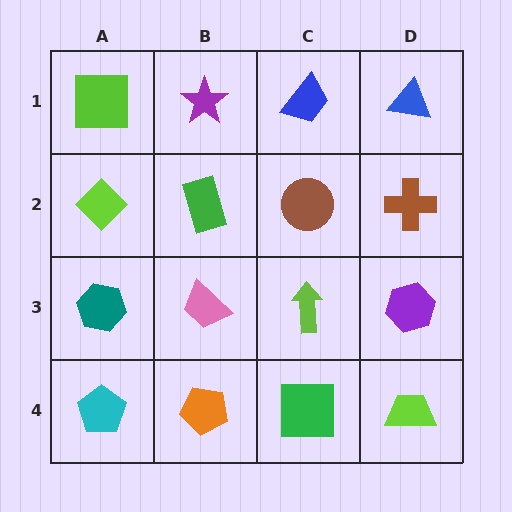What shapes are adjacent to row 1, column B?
A green rectangle (row 2, column B), a lime square (row 1, column A), a blue trapezoid (row 1, column C).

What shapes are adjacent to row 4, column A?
A teal hexagon (row 3, column A), an orange pentagon (row 4, column B).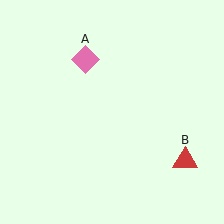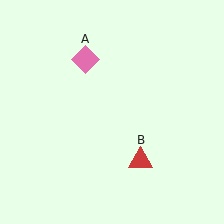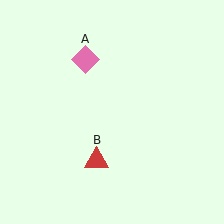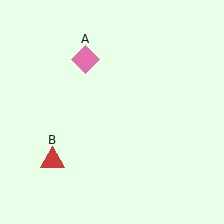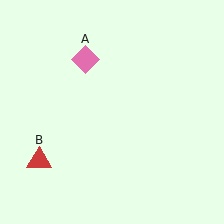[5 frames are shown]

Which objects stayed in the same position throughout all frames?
Pink diamond (object A) remained stationary.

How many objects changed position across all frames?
1 object changed position: red triangle (object B).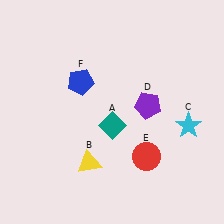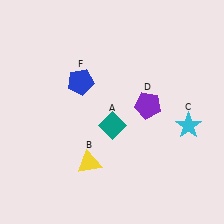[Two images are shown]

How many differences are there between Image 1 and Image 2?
There is 1 difference between the two images.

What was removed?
The red circle (E) was removed in Image 2.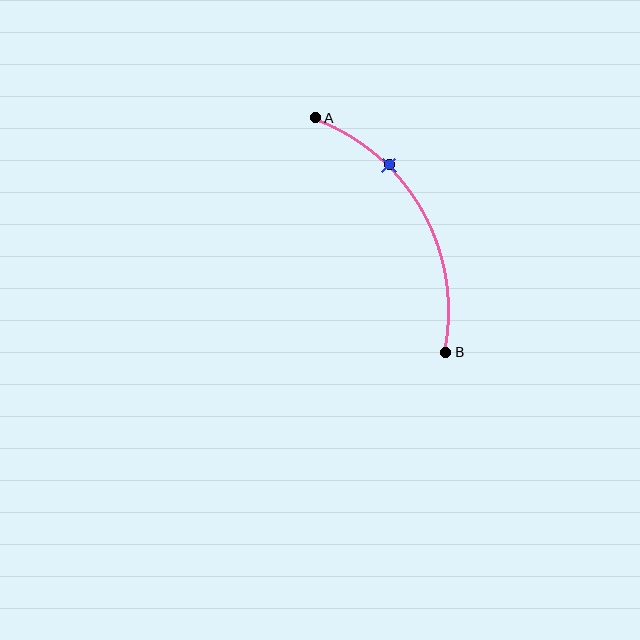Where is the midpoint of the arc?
The arc midpoint is the point on the curve farthest from the straight line joining A and B. It sits to the right of that line.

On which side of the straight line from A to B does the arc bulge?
The arc bulges to the right of the straight line connecting A and B.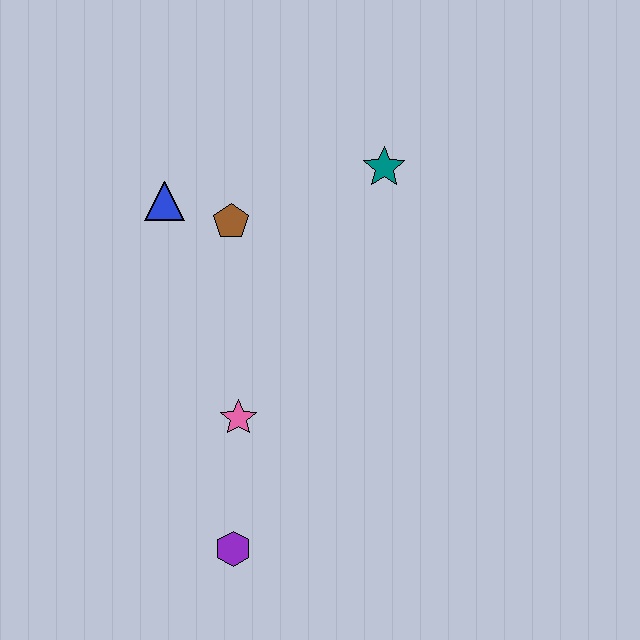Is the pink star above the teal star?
No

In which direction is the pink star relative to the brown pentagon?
The pink star is below the brown pentagon.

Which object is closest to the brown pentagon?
The blue triangle is closest to the brown pentagon.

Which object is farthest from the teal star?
The purple hexagon is farthest from the teal star.